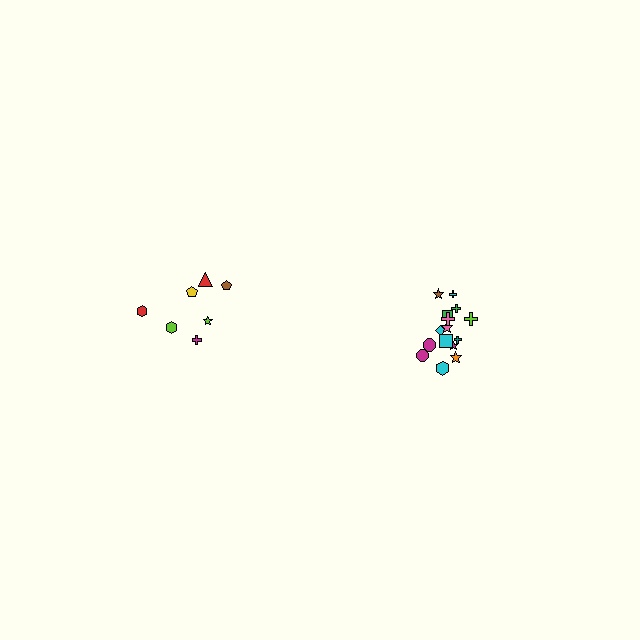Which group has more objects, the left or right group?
The right group.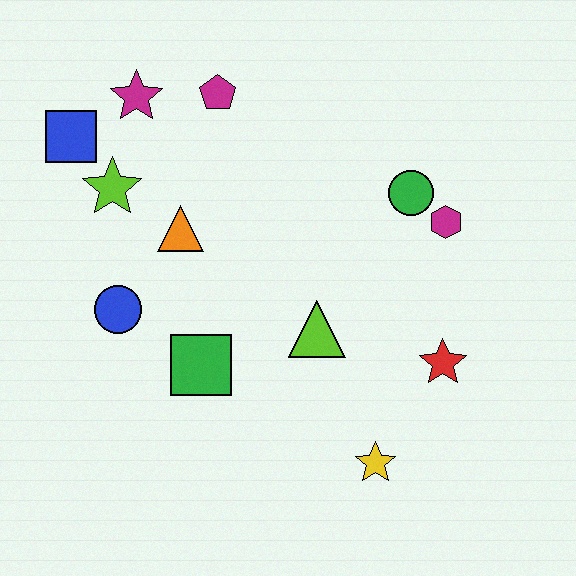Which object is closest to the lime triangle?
The green square is closest to the lime triangle.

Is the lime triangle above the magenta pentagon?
No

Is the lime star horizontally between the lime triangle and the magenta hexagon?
No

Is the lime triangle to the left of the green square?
No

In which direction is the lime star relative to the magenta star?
The lime star is below the magenta star.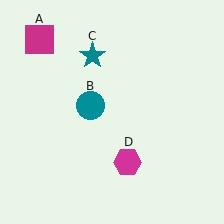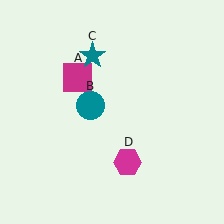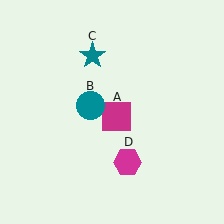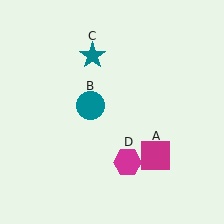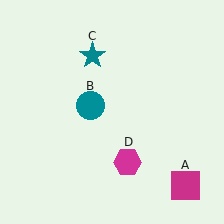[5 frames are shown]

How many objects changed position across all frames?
1 object changed position: magenta square (object A).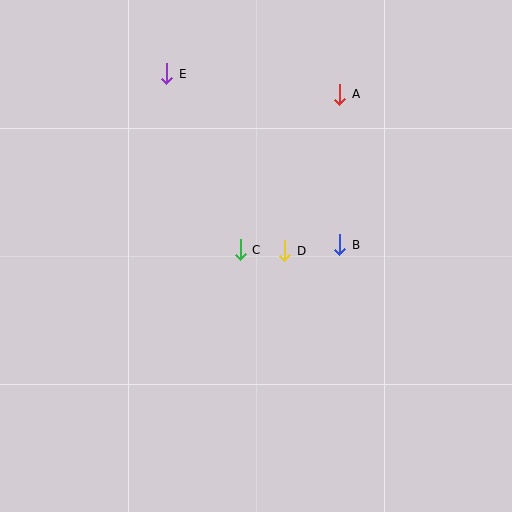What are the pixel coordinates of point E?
Point E is at (167, 74).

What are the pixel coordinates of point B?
Point B is at (340, 245).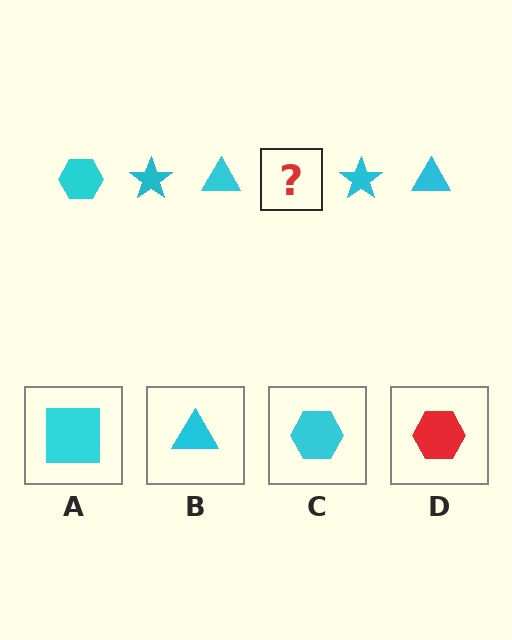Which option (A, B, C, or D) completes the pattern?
C.